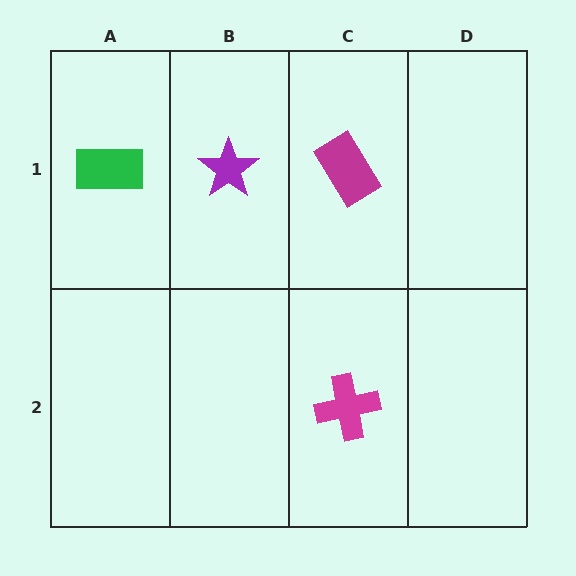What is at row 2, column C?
A magenta cross.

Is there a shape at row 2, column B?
No, that cell is empty.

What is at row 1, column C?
A magenta rectangle.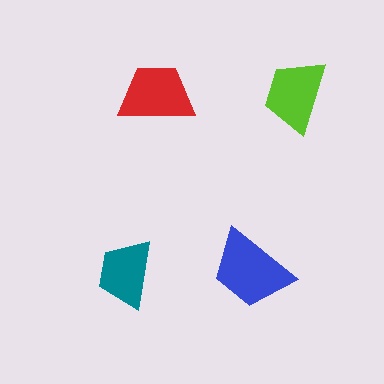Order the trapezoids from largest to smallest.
the blue one, the red one, the lime one, the teal one.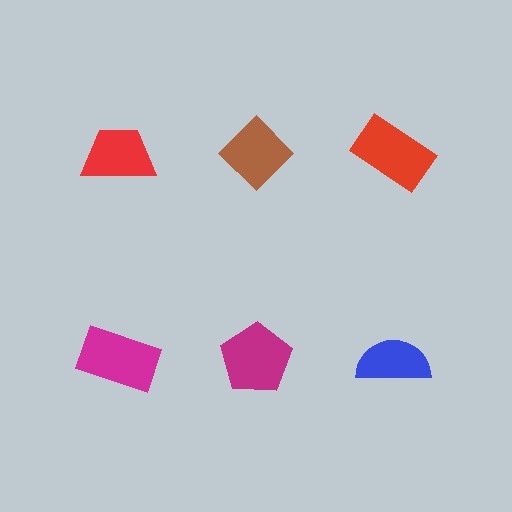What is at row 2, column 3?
A blue semicircle.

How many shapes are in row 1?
3 shapes.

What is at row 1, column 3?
A red rectangle.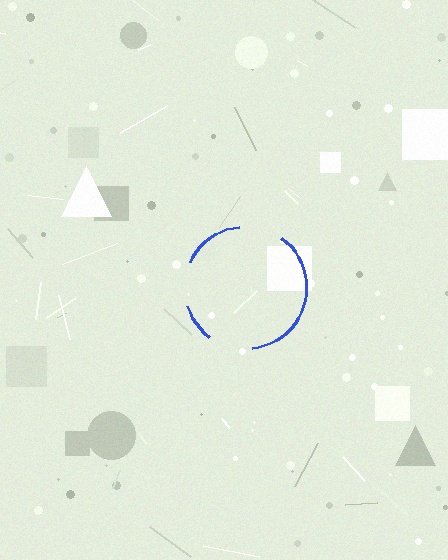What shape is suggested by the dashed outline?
The dashed outline suggests a circle.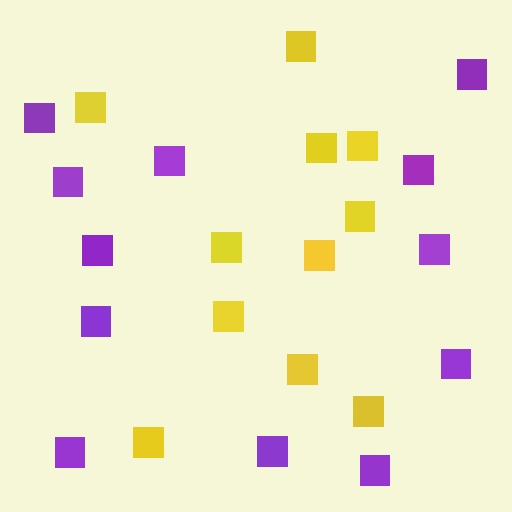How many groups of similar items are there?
There are 2 groups: one group of yellow squares (11) and one group of purple squares (12).